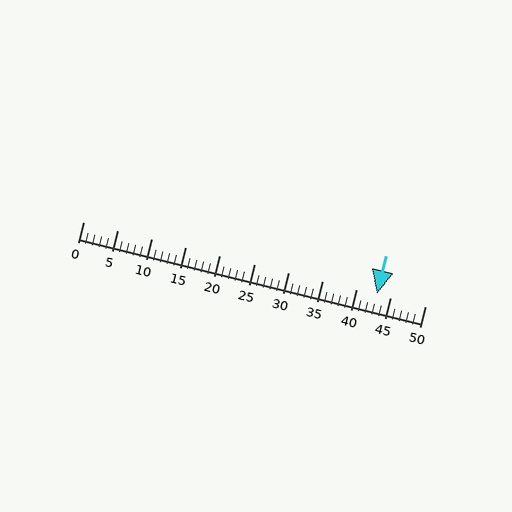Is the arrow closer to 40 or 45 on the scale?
The arrow is closer to 45.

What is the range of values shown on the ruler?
The ruler shows values from 0 to 50.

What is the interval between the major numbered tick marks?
The major tick marks are spaced 5 units apart.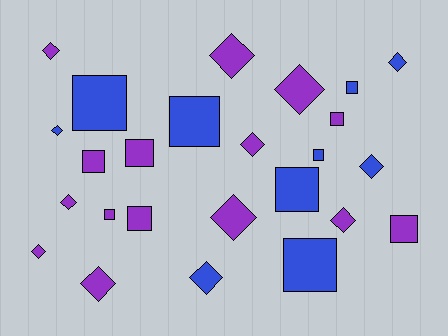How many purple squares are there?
There are 6 purple squares.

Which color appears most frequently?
Purple, with 15 objects.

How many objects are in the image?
There are 25 objects.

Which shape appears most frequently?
Diamond, with 13 objects.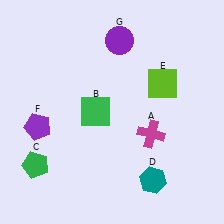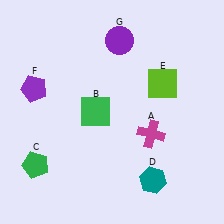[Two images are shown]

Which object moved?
The purple pentagon (F) moved up.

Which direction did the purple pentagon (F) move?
The purple pentagon (F) moved up.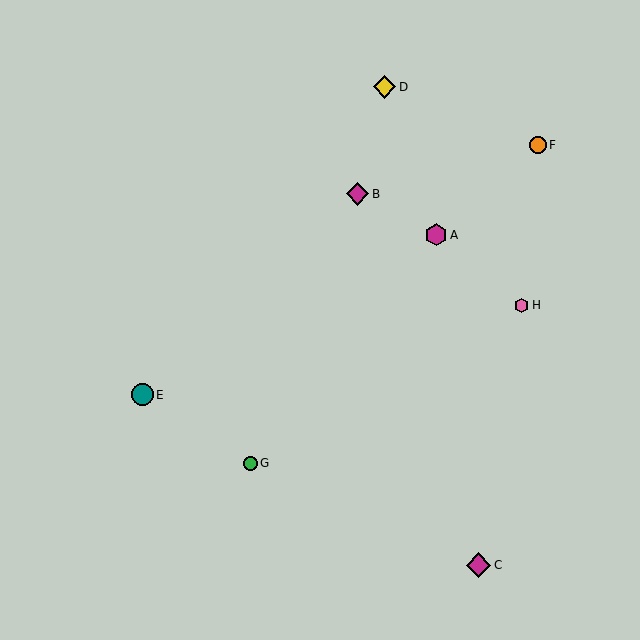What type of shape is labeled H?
Shape H is a pink hexagon.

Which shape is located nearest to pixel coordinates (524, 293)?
The pink hexagon (labeled H) at (522, 305) is nearest to that location.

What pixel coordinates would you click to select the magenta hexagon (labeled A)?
Click at (436, 235) to select the magenta hexagon A.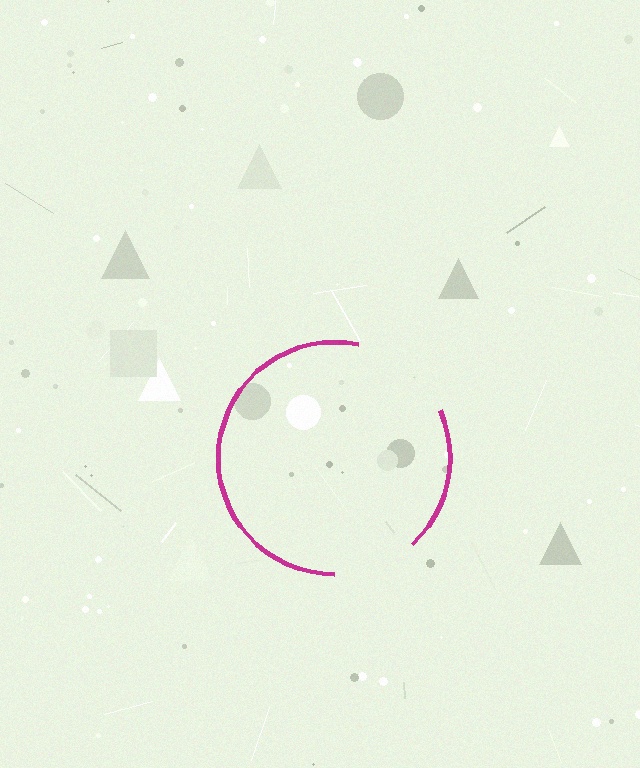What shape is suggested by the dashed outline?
The dashed outline suggests a circle.